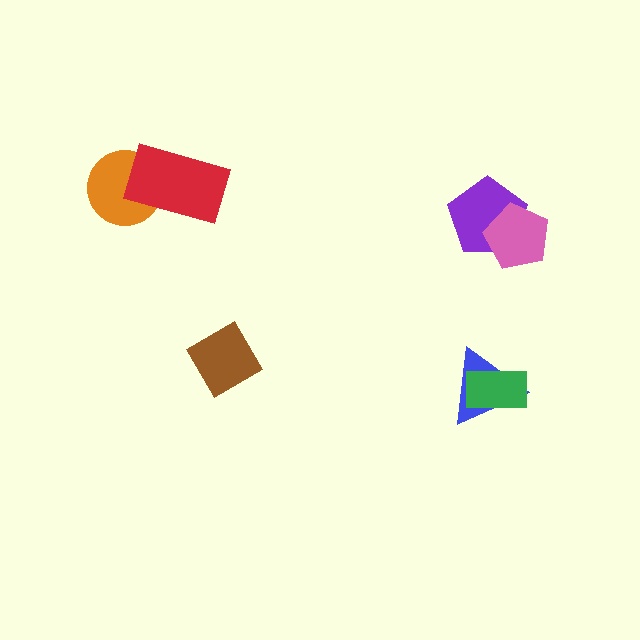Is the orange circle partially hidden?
Yes, it is partially covered by another shape.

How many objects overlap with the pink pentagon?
1 object overlaps with the pink pentagon.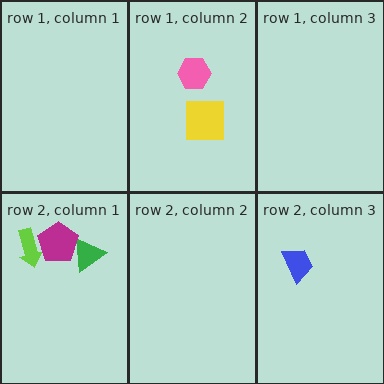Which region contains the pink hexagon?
The row 1, column 2 region.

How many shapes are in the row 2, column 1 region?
3.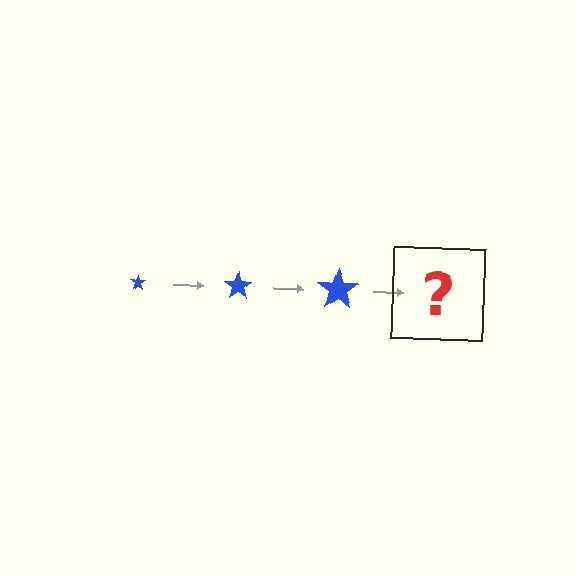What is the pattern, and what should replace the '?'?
The pattern is that the star gets progressively larger each step. The '?' should be a blue star, larger than the previous one.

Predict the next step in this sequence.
The next step is a blue star, larger than the previous one.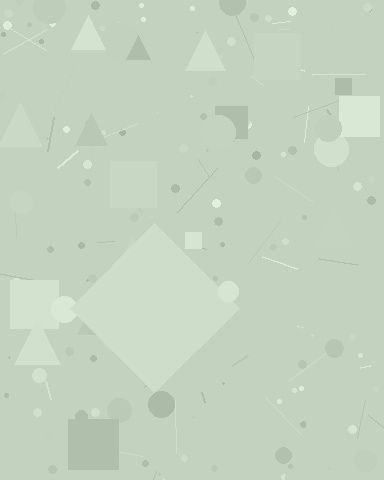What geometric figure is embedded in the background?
A diamond is embedded in the background.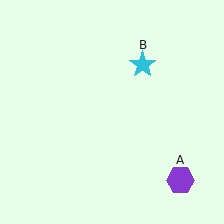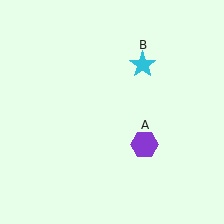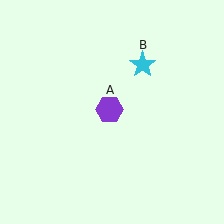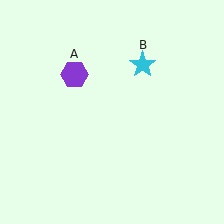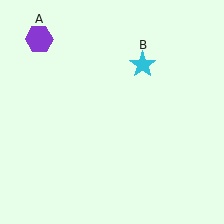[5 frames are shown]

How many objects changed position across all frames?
1 object changed position: purple hexagon (object A).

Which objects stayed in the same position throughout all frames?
Cyan star (object B) remained stationary.